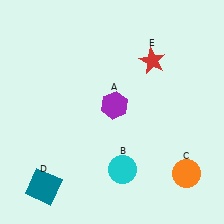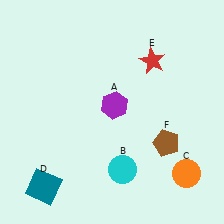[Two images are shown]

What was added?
A brown pentagon (F) was added in Image 2.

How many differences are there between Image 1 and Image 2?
There is 1 difference between the two images.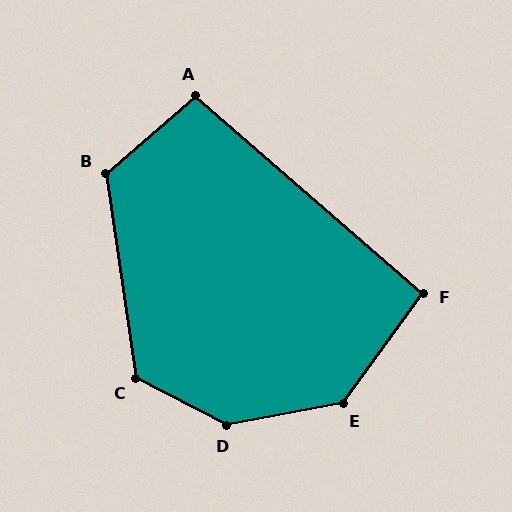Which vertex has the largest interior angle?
D, at approximately 142 degrees.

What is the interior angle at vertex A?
Approximately 98 degrees (obtuse).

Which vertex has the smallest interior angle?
F, at approximately 95 degrees.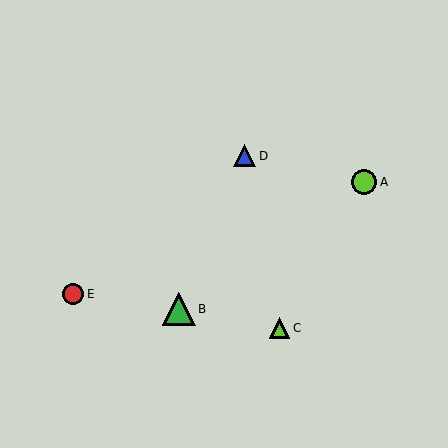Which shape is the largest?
The green triangle (labeled B) is the largest.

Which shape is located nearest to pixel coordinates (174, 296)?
The green triangle (labeled B) at (179, 309) is nearest to that location.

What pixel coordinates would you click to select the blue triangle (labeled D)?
Click at (245, 156) to select the blue triangle D.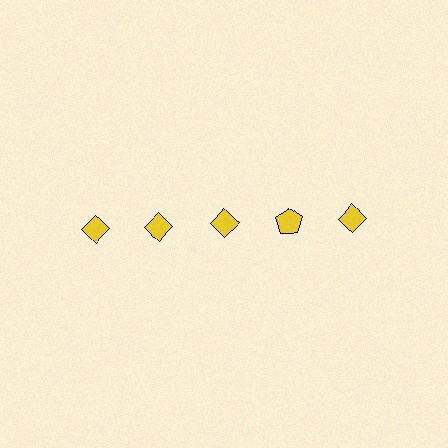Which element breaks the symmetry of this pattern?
The yellow pentagon in the top row, second from right column breaks the symmetry. All other shapes are yellow diamonds.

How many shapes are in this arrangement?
There are 5 shapes arranged in a grid pattern.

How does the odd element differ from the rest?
It has a different shape: pentagon instead of diamond.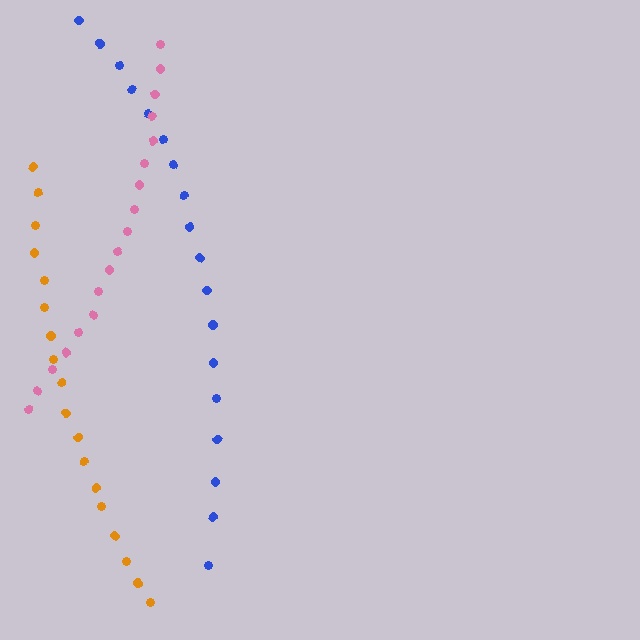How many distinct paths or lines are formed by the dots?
There are 3 distinct paths.